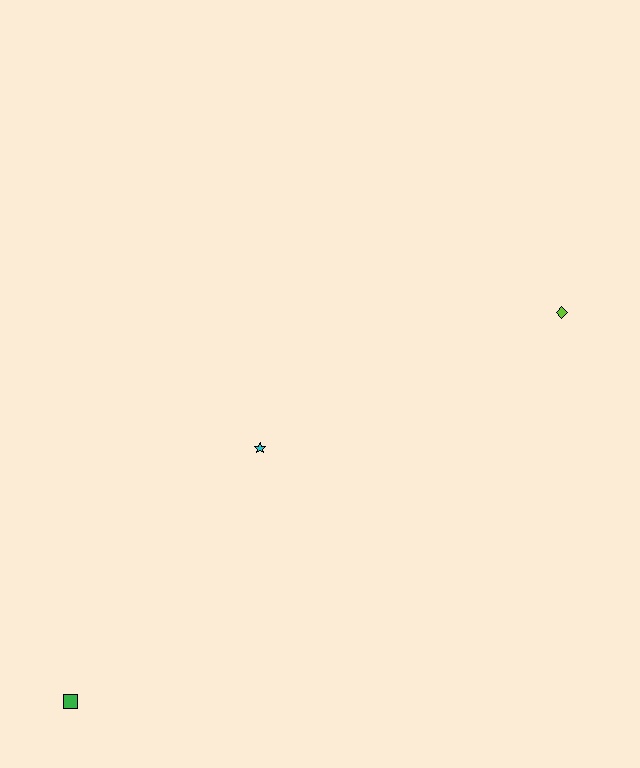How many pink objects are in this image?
There are no pink objects.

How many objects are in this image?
There are 3 objects.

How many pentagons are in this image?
There are no pentagons.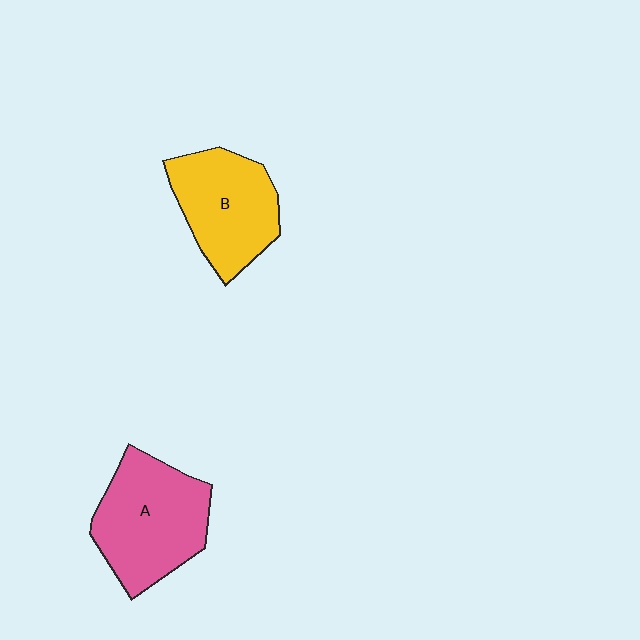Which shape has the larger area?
Shape A (pink).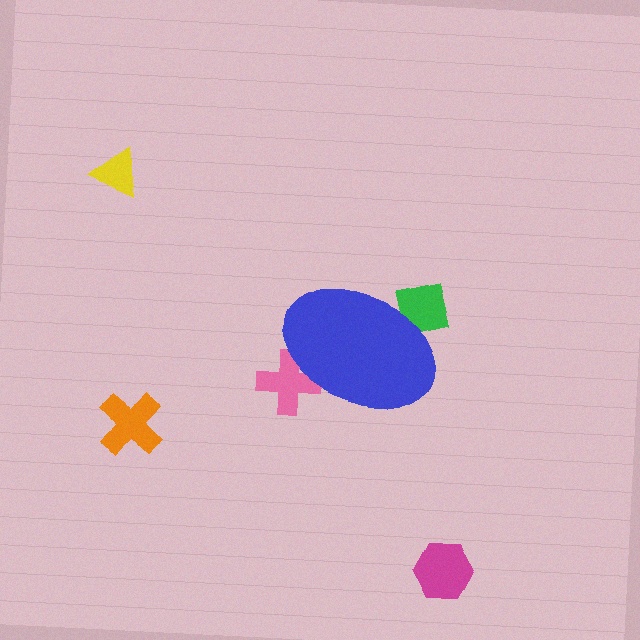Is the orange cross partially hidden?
No, the orange cross is fully visible.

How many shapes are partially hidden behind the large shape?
2 shapes are partially hidden.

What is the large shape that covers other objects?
A blue ellipse.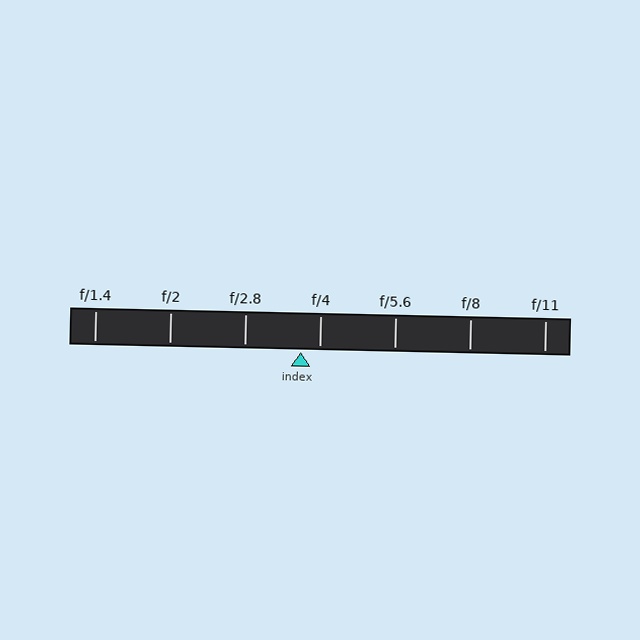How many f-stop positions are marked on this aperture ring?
There are 7 f-stop positions marked.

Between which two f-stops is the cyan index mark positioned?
The index mark is between f/2.8 and f/4.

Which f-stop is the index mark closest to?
The index mark is closest to f/4.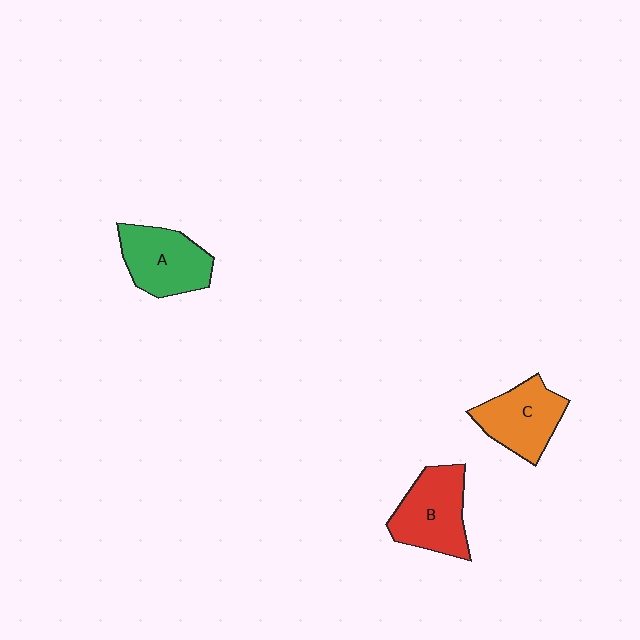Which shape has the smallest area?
Shape C (orange).